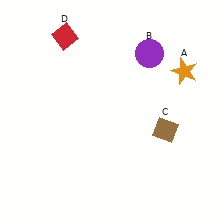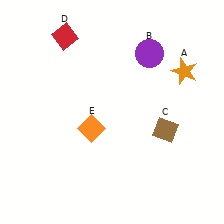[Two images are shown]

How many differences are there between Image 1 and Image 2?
There is 1 difference between the two images.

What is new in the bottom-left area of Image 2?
An orange diamond (E) was added in the bottom-left area of Image 2.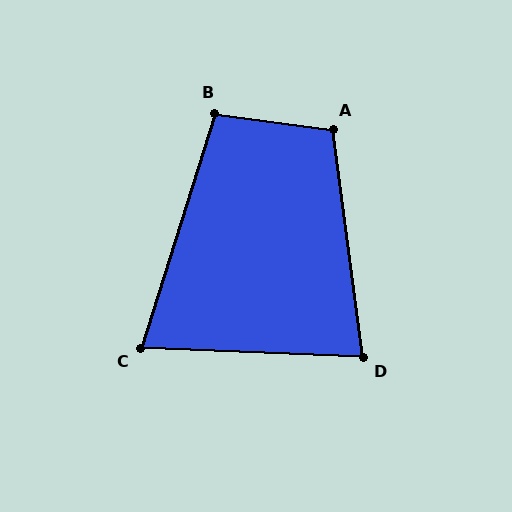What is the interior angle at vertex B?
Approximately 100 degrees (obtuse).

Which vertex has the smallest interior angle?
C, at approximately 75 degrees.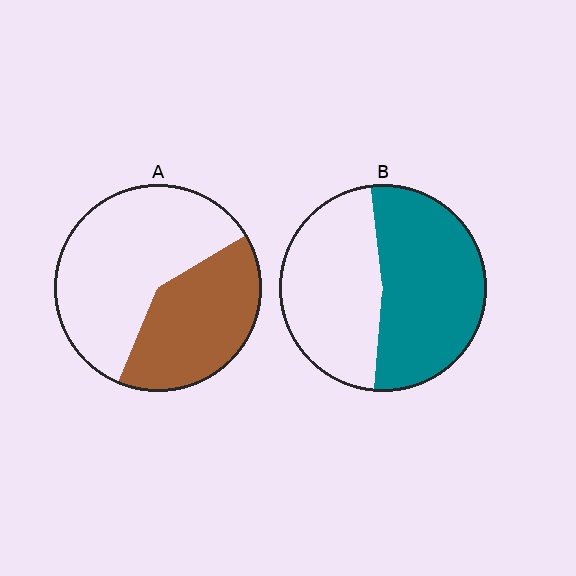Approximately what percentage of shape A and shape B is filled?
A is approximately 40% and B is approximately 55%.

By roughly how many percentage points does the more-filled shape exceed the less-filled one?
By roughly 15 percentage points (B over A).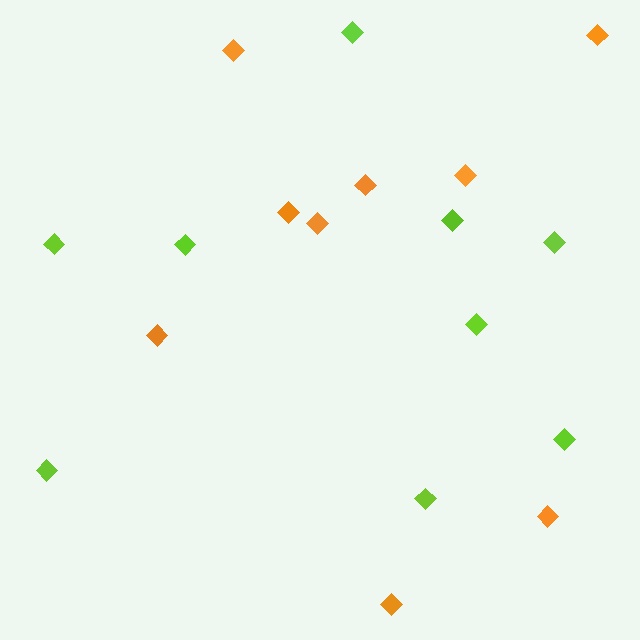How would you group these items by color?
There are 2 groups: one group of lime diamonds (9) and one group of orange diamonds (9).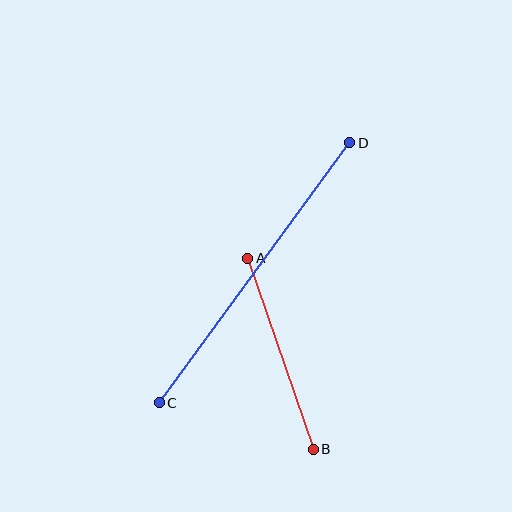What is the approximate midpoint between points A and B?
The midpoint is at approximately (280, 354) pixels.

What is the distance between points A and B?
The distance is approximately 202 pixels.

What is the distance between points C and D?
The distance is approximately 322 pixels.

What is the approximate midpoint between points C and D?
The midpoint is at approximately (254, 273) pixels.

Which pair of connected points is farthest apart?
Points C and D are farthest apart.